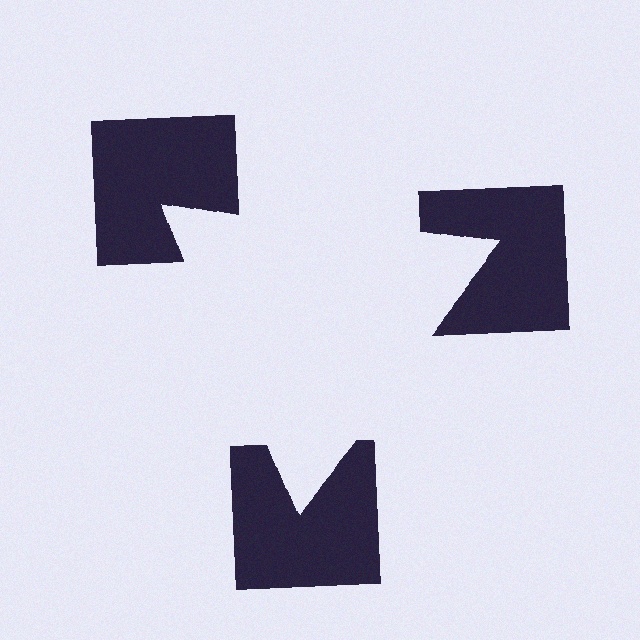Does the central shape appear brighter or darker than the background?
It typically appears slightly brighter than the background, even though no actual brightness change is drawn.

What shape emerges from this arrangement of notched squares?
An illusory triangle — its edges are inferred from the aligned wedge cuts in the notched squares, not physically drawn.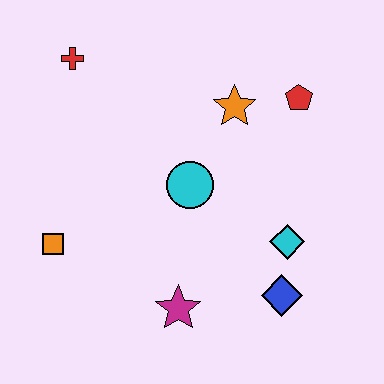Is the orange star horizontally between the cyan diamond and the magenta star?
Yes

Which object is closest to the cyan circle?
The orange star is closest to the cyan circle.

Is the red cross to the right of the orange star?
No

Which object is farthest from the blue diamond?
The red cross is farthest from the blue diamond.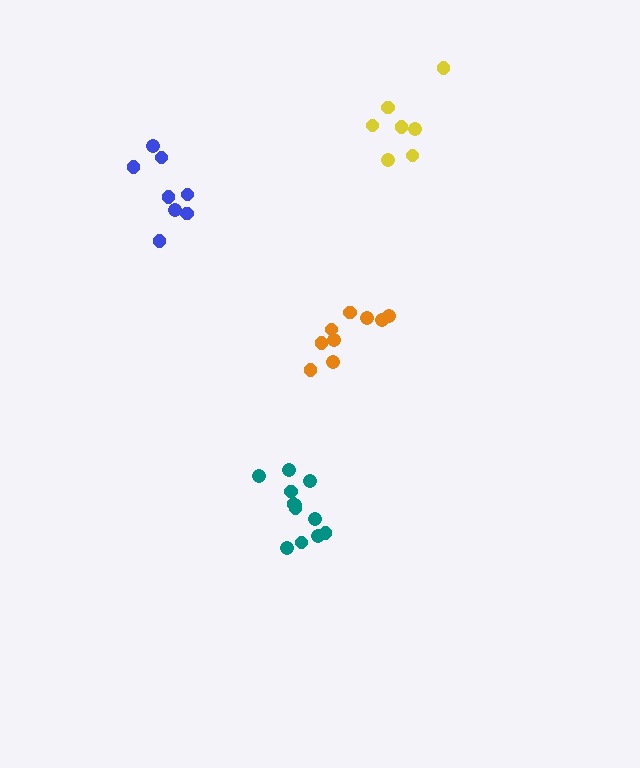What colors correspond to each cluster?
The clusters are colored: teal, blue, yellow, orange.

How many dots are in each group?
Group 1: 12 dots, Group 2: 8 dots, Group 3: 7 dots, Group 4: 9 dots (36 total).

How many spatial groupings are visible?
There are 4 spatial groupings.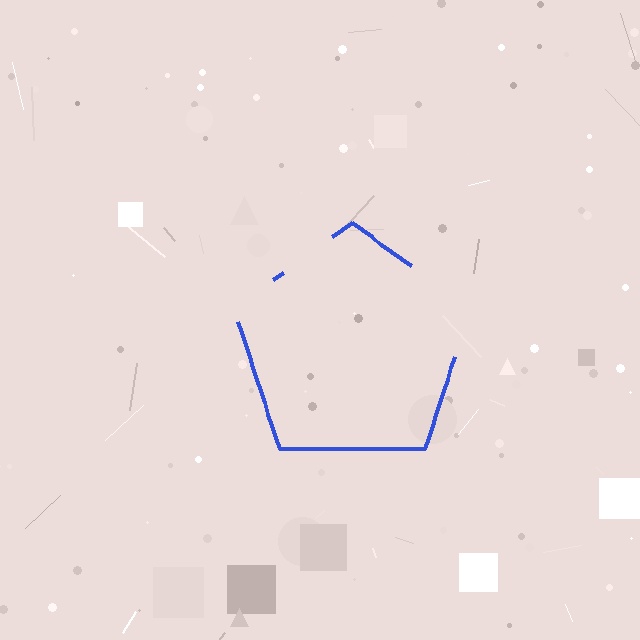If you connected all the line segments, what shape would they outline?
They would outline a pentagon.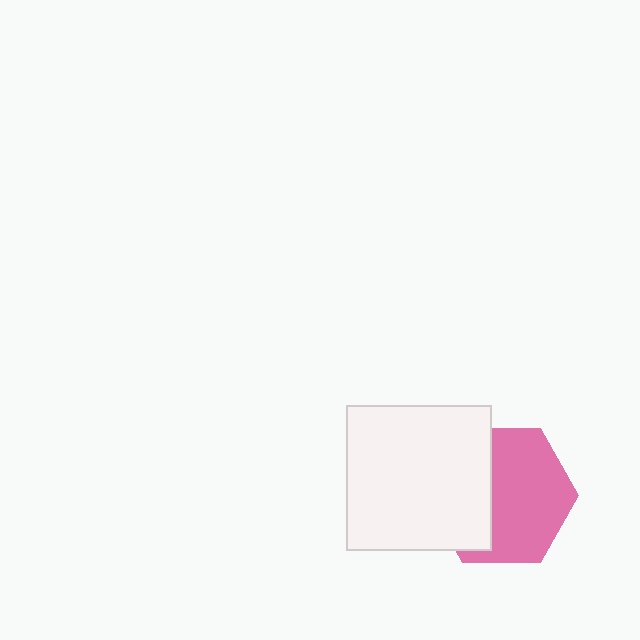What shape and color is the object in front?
The object in front is a white square.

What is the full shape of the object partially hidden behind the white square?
The partially hidden object is a pink hexagon.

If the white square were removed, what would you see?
You would see the complete pink hexagon.